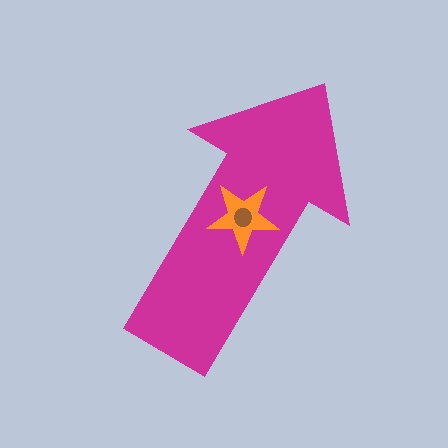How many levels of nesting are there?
3.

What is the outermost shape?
The magenta arrow.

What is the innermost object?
The brown circle.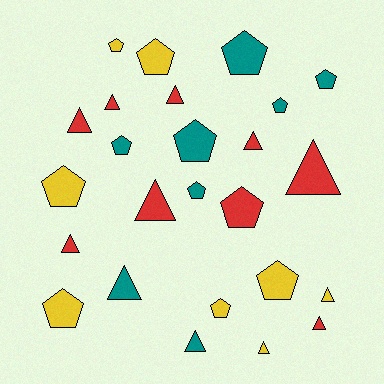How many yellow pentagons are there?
There are 6 yellow pentagons.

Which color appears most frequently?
Red, with 9 objects.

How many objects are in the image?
There are 25 objects.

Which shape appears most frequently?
Pentagon, with 13 objects.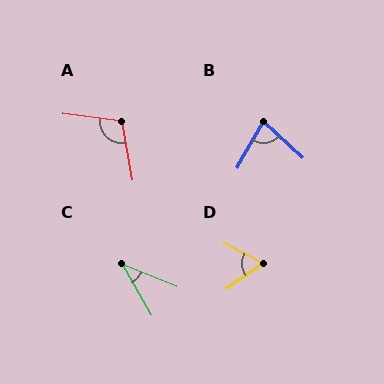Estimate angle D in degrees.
Approximately 62 degrees.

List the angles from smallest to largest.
C (38°), D (62°), B (77°), A (108°).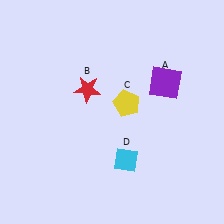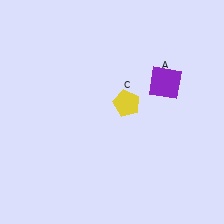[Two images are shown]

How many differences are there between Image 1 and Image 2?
There are 2 differences between the two images.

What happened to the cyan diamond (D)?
The cyan diamond (D) was removed in Image 2. It was in the bottom-right area of Image 1.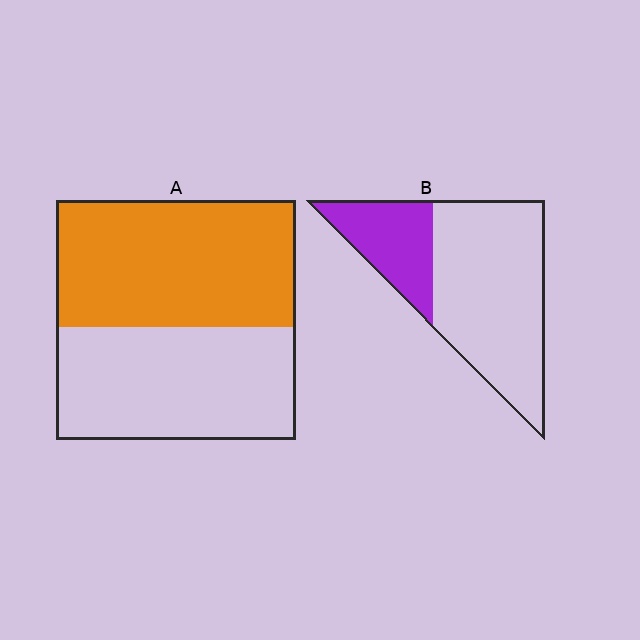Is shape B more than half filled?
No.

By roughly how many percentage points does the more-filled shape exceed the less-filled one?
By roughly 25 percentage points (A over B).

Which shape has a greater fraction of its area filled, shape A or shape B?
Shape A.